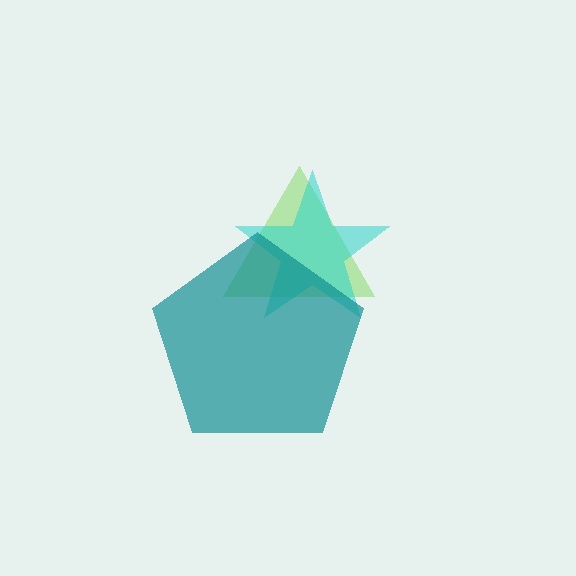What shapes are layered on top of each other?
The layered shapes are: a lime triangle, a cyan star, a teal pentagon.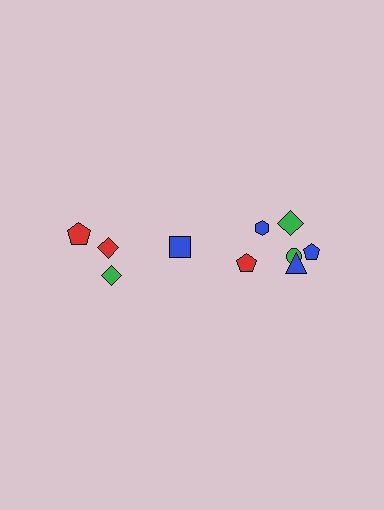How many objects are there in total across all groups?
There are 10 objects.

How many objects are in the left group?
There are 4 objects.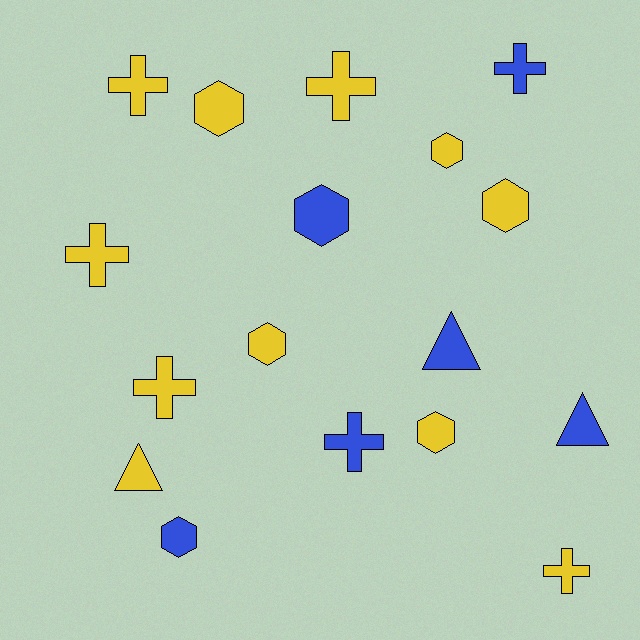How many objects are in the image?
There are 17 objects.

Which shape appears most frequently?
Cross, with 7 objects.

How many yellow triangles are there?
There is 1 yellow triangle.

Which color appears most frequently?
Yellow, with 11 objects.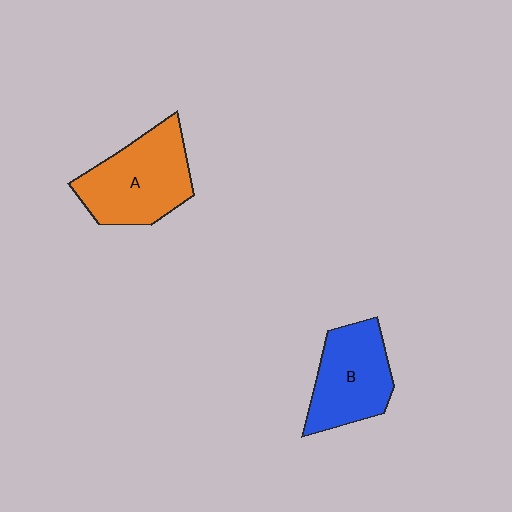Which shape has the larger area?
Shape A (orange).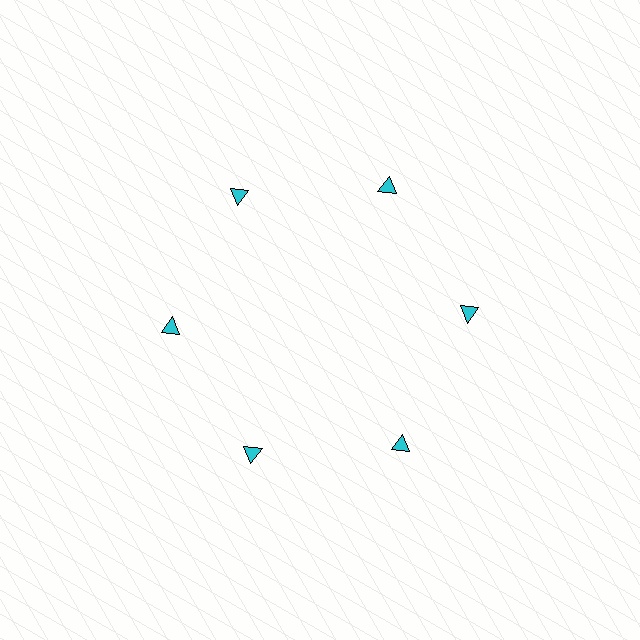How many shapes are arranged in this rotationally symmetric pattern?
There are 6 shapes, arranged in 6 groups of 1.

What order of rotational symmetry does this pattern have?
This pattern has 6-fold rotational symmetry.